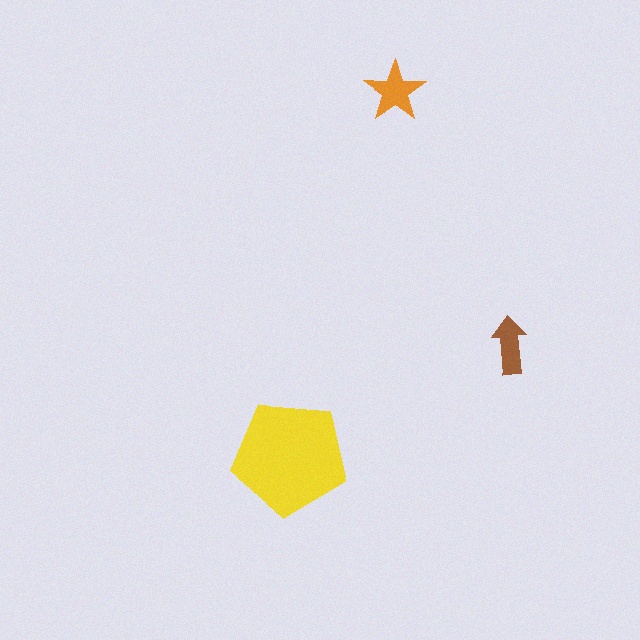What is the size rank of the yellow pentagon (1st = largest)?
1st.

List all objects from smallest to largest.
The brown arrow, the orange star, the yellow pentagon.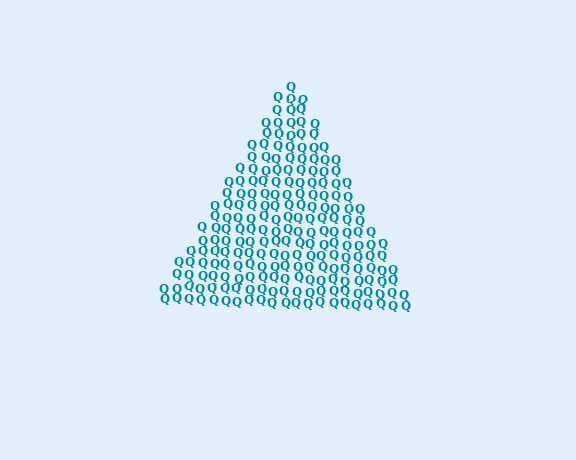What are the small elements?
The small elements are letter Q's.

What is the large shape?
The large shape is a triangle.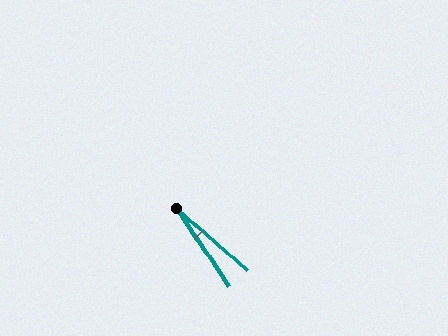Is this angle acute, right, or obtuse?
It is acute.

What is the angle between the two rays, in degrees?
Approximately 15 degrees.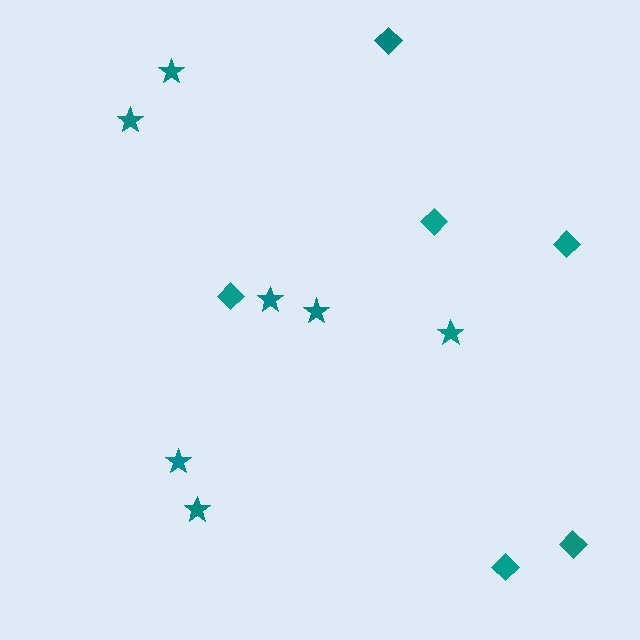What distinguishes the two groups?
There are 2 groups: one group of diamonds (6) and one group of stars (7).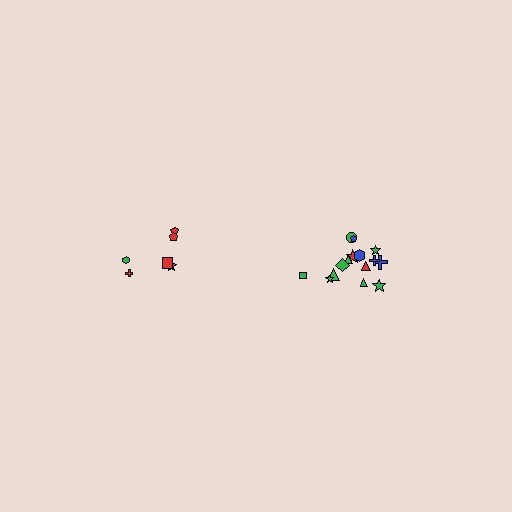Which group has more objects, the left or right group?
The right group.